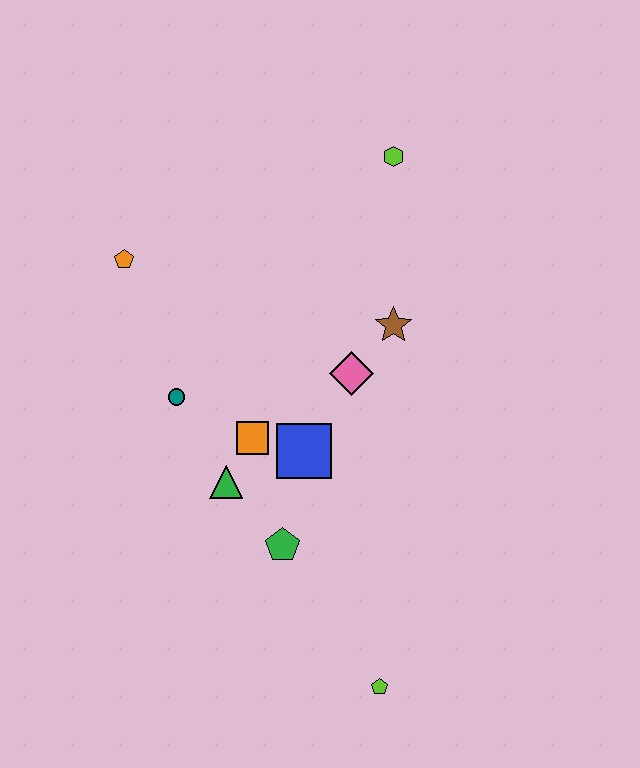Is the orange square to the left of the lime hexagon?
Yes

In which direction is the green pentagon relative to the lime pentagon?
The green pentagon is above the lime pentagon.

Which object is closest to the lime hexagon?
The brown star is closest to the lime hexagon.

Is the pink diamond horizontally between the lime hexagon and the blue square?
Yes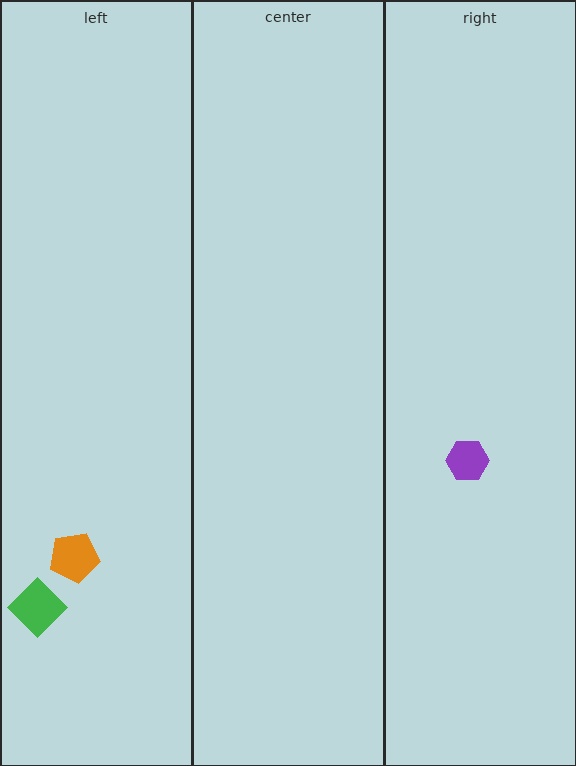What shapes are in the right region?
The purple hexagon.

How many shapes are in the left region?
2.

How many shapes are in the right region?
1.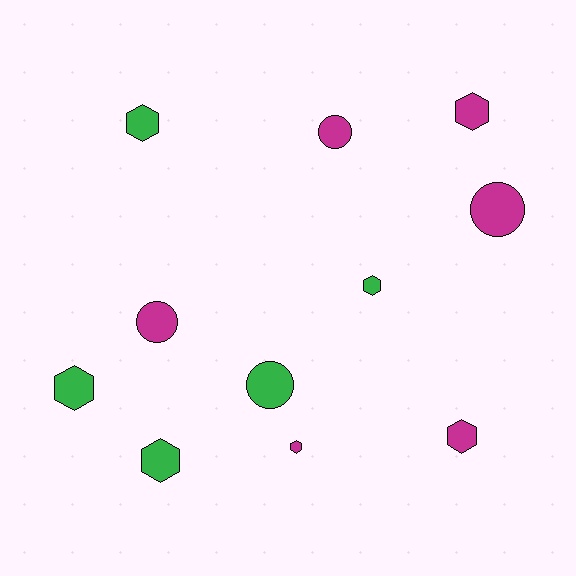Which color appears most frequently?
Magenta, with 6 objects.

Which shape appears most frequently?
Hexagon, with 7 objects.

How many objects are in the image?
There are 11 objects.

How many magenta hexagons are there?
There are 3 magenta hexagons.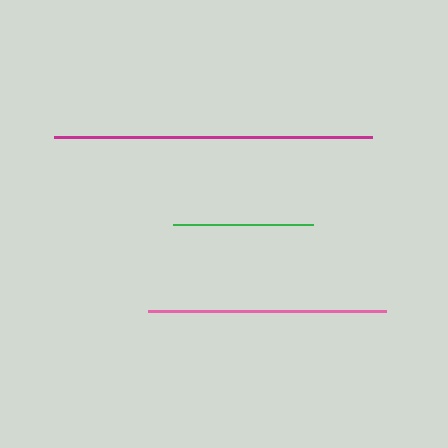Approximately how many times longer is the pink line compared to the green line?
The pink line is approximately 1.7 times the length of the green line.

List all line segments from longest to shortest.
From longest to shortest: magenta, pink, green.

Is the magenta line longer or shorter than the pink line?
The magenta line is longer than the pink line.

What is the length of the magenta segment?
The magenta segment is approximately 318 pixels long.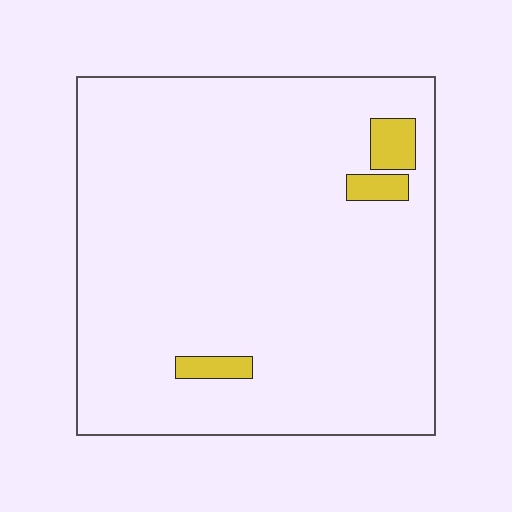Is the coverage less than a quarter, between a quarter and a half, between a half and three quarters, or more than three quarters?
Less than a quarter.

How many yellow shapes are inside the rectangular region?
3.